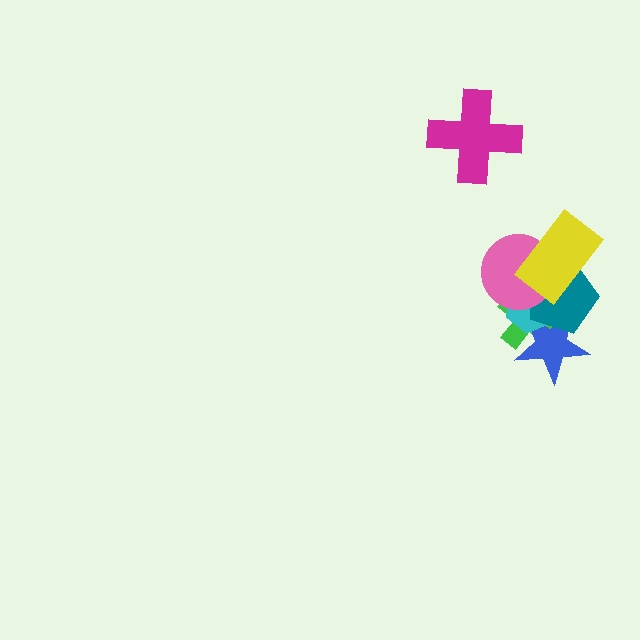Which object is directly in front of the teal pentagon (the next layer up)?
The pink circle is directly in front of the teal pentagon.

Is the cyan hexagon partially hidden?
Yes, it is partially covered by another shape.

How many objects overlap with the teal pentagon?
5 objects overlap with the teal pentagon.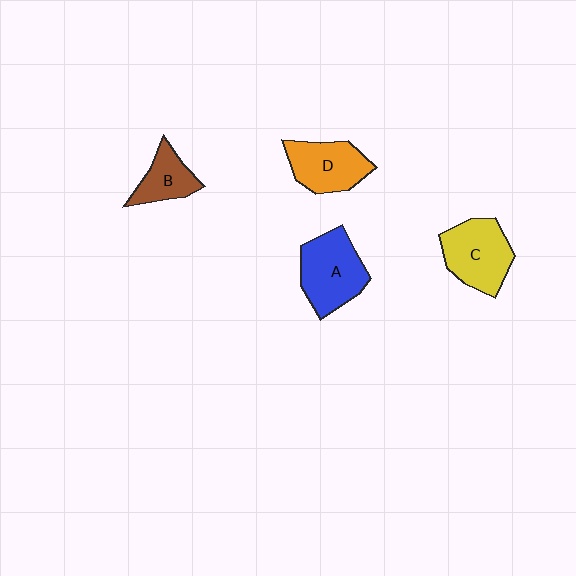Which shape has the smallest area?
Shape B (brown).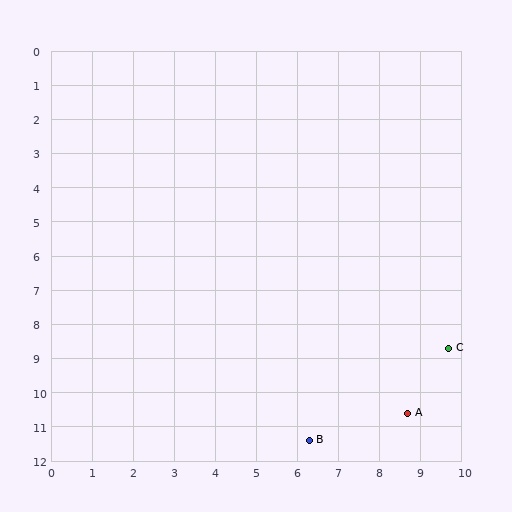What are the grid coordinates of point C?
Point C is at approximately (9.7, 8.7).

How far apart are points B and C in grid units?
Points B and C are about 4.3 grid units apart.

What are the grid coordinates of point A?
Point A is at approximately (8.7, 10.6).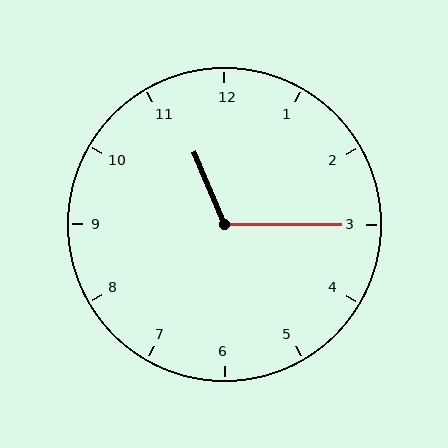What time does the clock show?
11:15.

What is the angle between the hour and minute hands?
Approximately 112 degrees.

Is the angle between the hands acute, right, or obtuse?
It is obtuse.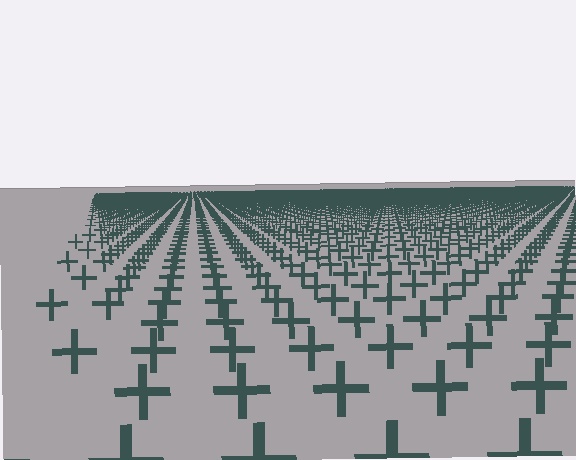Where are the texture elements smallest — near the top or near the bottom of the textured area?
Near the top.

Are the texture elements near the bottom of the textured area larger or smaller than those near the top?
Larger. Near the bottom, elements are closer to the viewer and appear at a bigger on-screen size.